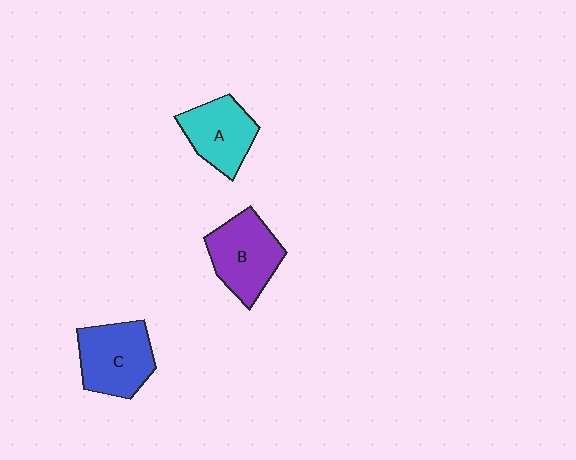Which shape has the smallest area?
Shape A (cyan).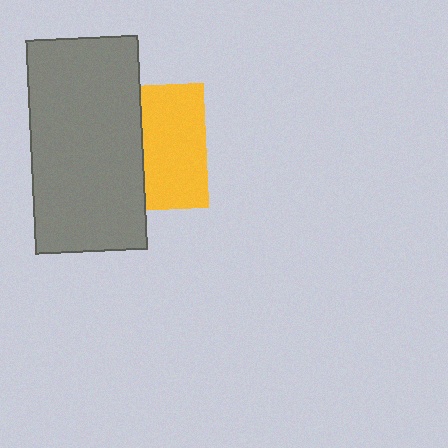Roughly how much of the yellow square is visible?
About half of it is visible (roughly 50%).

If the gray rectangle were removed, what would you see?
You would see the complete yellow square.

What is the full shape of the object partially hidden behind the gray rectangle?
The partially hidden object is a yellow square.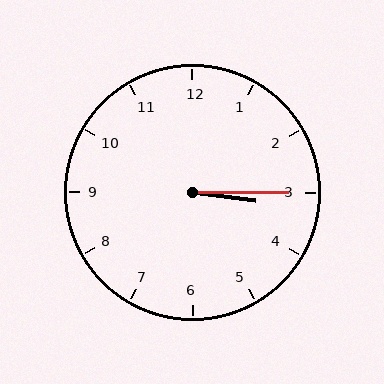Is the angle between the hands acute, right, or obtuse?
It is acute.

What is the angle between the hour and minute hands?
Approximately 8 degrees.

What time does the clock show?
3:15.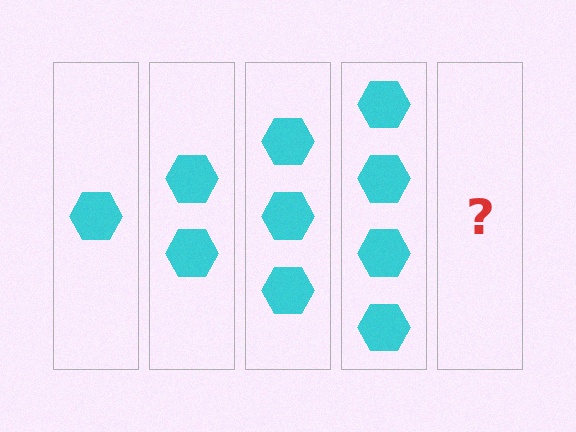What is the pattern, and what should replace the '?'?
The pattern is that each step adds one more hexagon. The '?' should be 5 hexagons.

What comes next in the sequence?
The next element should be 5 hexagons.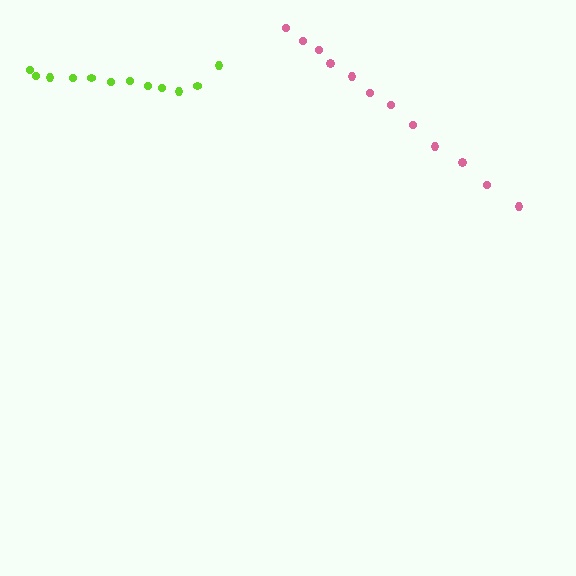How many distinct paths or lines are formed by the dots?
There are 2 distinct paths.